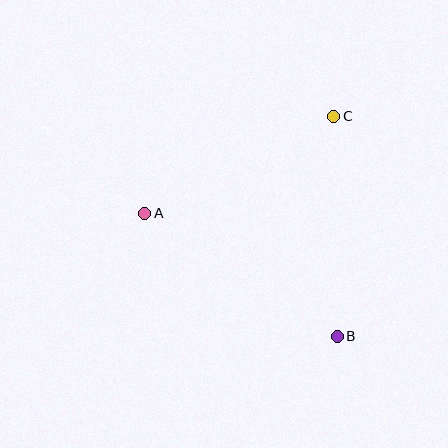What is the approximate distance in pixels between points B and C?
The distance between B and C is approximately 220 pixels.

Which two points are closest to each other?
Points A and C are closest to each other.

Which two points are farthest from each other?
Points A and B are farthest from each other.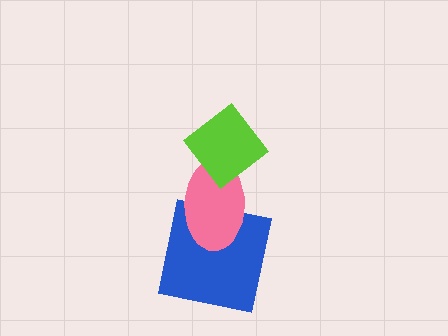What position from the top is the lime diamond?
The lime diamond is 1st from the top.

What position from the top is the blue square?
The blue square is 3rd from the top.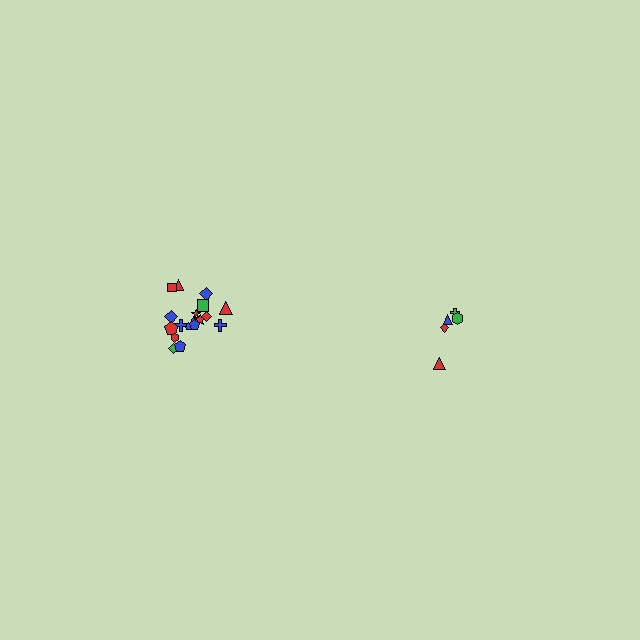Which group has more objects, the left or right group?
The left group.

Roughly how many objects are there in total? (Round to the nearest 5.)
Roughly 25 objects in total.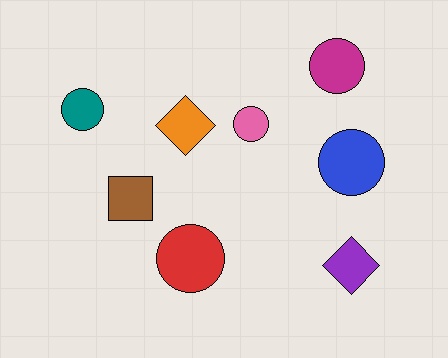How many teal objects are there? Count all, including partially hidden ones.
There is 1 teal object.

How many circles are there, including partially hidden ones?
There are 5 circles.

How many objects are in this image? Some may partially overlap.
There are 8 objects.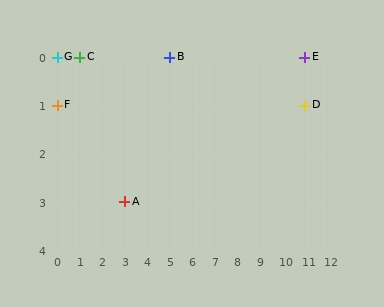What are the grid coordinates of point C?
Point C is at grid coordinates (1, 0).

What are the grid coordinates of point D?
Point D is at grid coordinates (11, 1).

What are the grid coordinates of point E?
Point E is at grid coordinates (11, 0).